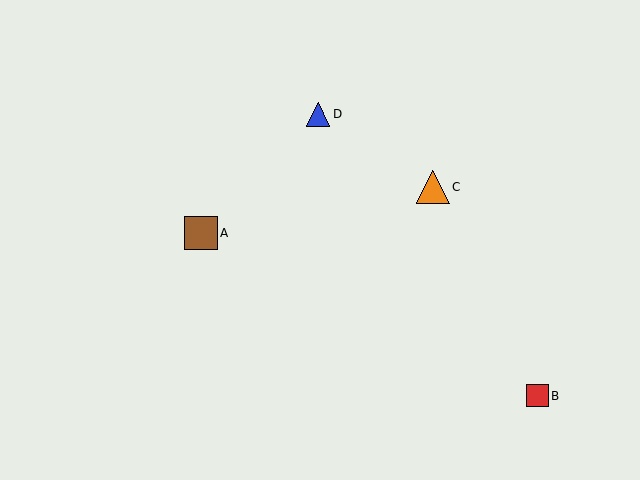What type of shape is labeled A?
Shape A is a brown square.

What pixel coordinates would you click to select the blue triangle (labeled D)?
Click at (318, 114) to select the blue triangle D.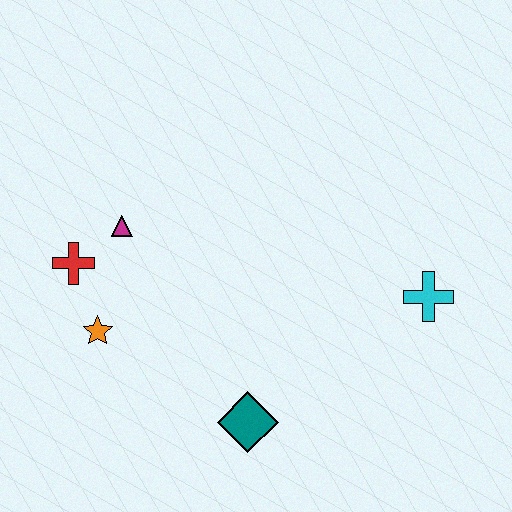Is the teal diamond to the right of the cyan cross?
No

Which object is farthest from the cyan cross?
The red cross is farthest from the cyan cross.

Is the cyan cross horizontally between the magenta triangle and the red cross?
No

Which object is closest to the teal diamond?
The orange star is closest to the teal diamond.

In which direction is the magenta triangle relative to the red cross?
The magenta triangle is to the right of the red cross.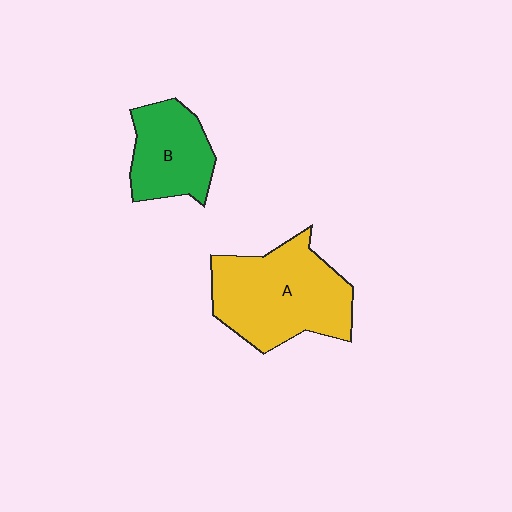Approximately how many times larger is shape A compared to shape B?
Approximately 1.7 times.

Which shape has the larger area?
Shape A (yellow).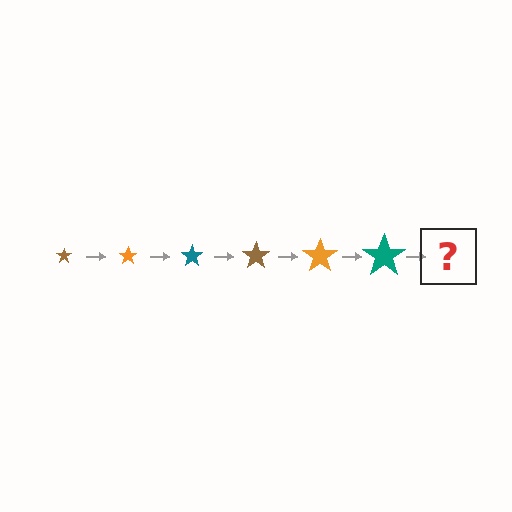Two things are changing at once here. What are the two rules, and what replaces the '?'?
The two rules are that the star grows larger each step and the color cycles through brown, orange, and teal. The '?' should be a brown star, larger than the previous one.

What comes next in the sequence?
The next element should be a brown star, larger than the previous one.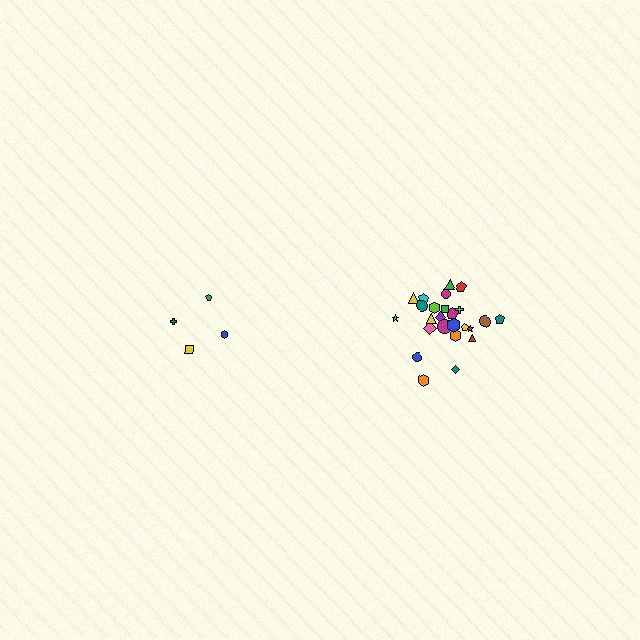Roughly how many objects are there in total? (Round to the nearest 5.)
Roughly 30 objects in total.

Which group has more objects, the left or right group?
The right group.